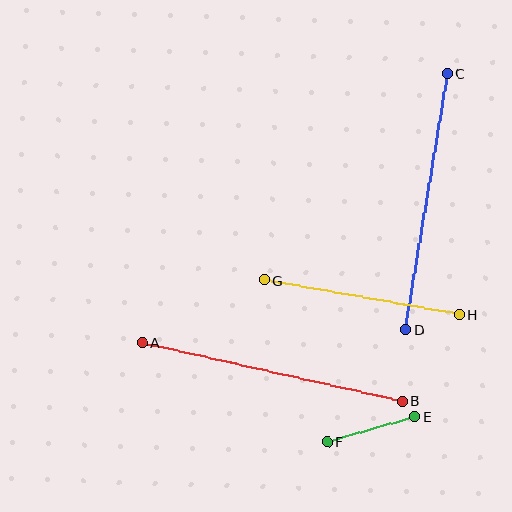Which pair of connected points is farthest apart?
Points A and B are farthest apart.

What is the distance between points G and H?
The distance is approximately 198 pixels.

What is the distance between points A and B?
The distance is approximately 267 pixels.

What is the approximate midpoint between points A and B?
The midpoint is at approximately (273, 372) pixels.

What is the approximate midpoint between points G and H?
The midpoint is at approximately (362, 297) pixels.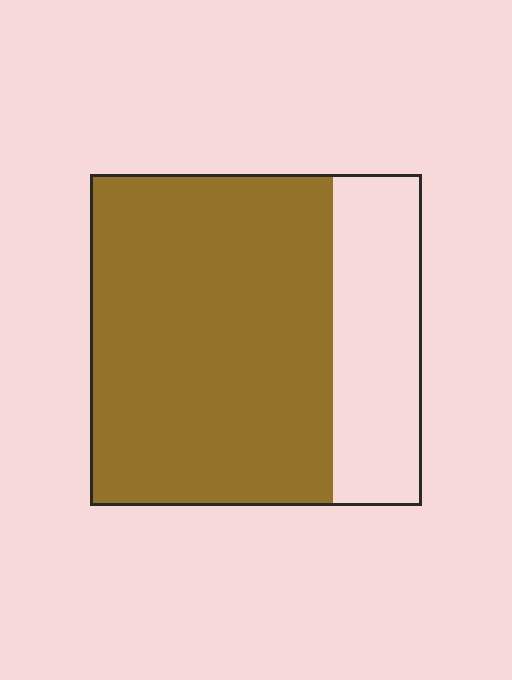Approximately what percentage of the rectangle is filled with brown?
Approximately 75%.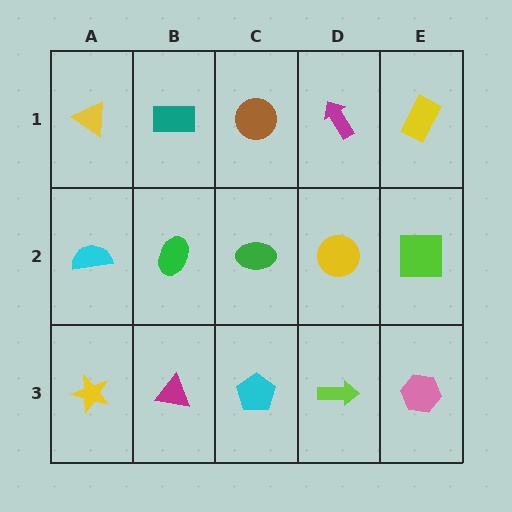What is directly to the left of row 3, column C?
A magenta triangle.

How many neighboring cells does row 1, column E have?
2.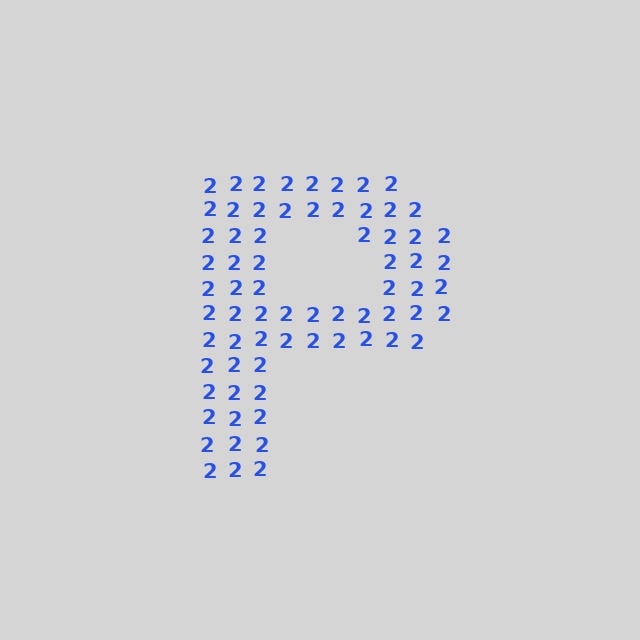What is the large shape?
The large shape is the letter P.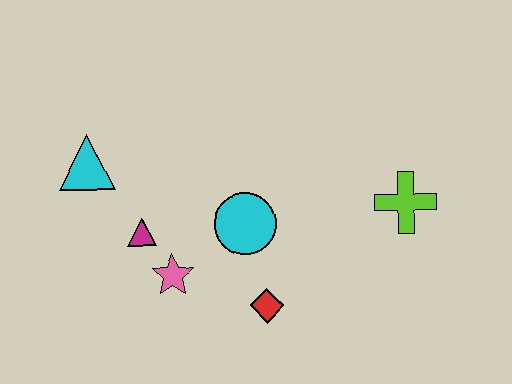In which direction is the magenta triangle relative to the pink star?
The magenta triangle is above the pink star.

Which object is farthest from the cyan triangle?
The lime cross is farthest from the cyan triangle.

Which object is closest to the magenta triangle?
The pink star is closest to the magenta triangle.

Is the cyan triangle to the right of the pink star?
No